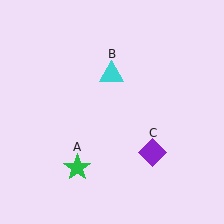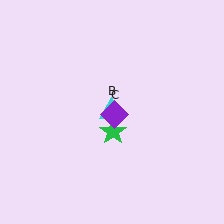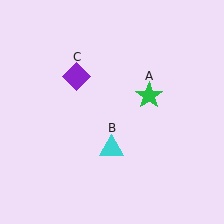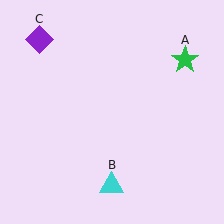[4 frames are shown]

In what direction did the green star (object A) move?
The green star (object A) moved up and to the right.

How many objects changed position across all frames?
3 objects changed position: green star (object A), cyan triangle (object B), purple diamond (object C).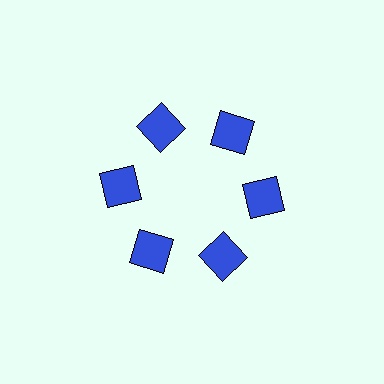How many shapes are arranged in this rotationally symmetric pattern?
There are 6 shapes, arranged in 6 groups of 1.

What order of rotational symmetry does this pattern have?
This pattern has 6-fold rotational symmetry.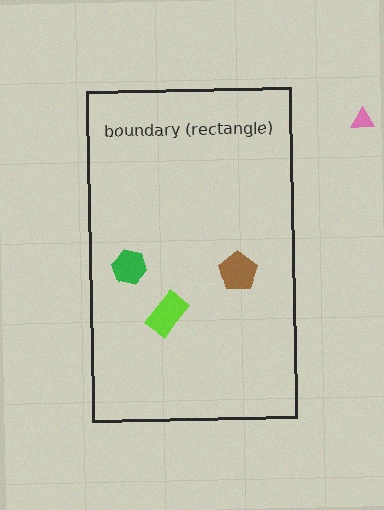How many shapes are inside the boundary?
3 inside, 1 outside.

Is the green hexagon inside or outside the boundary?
Inside.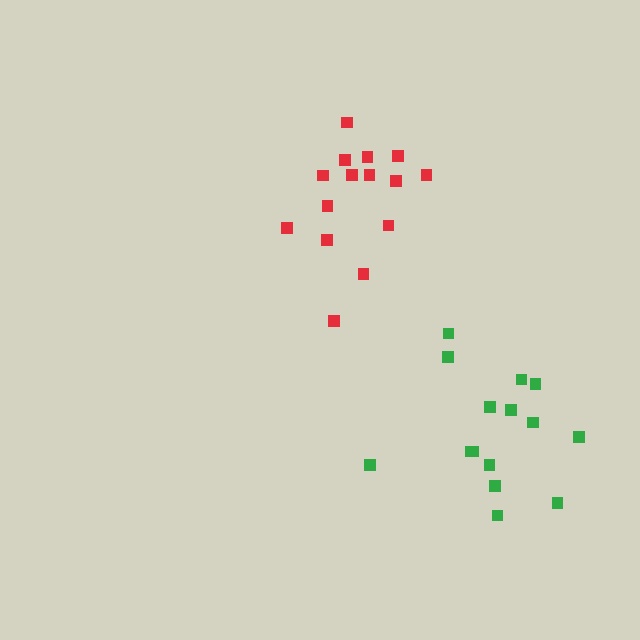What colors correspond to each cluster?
The clusters are colored: red, green.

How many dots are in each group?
Group 1: 15 dots, Group 2: 15 dots (30 total).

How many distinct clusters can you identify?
There are 2 distinct clusters.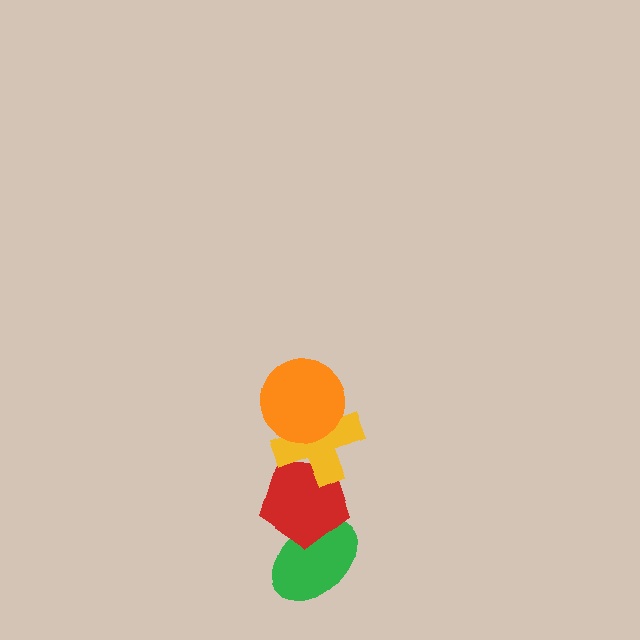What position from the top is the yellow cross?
The yellow cross is 2nd from the top.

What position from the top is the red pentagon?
The red pentagon is 3rd from the top.